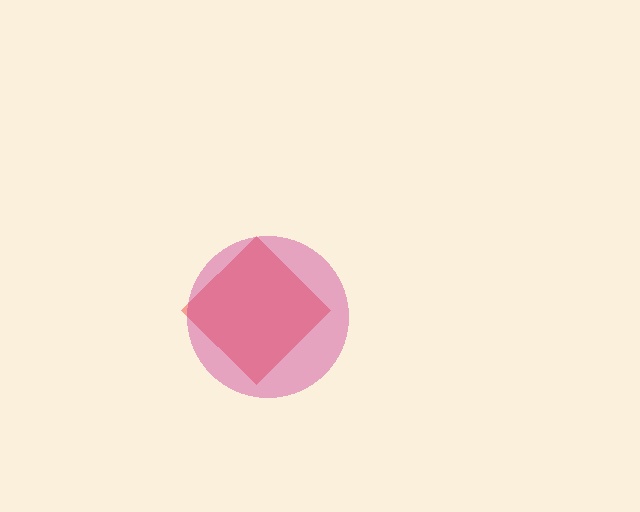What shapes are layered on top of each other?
The layered shapes are: a red diamond, a magenta circle.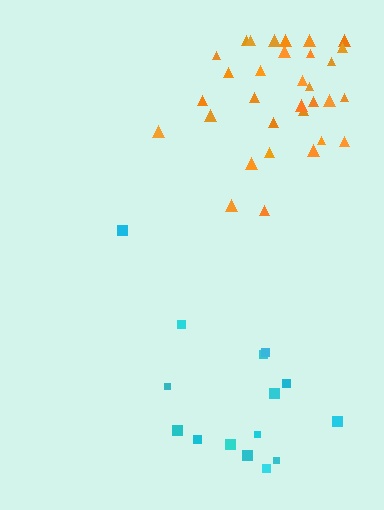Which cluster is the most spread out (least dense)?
Cyan.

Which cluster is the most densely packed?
Orange.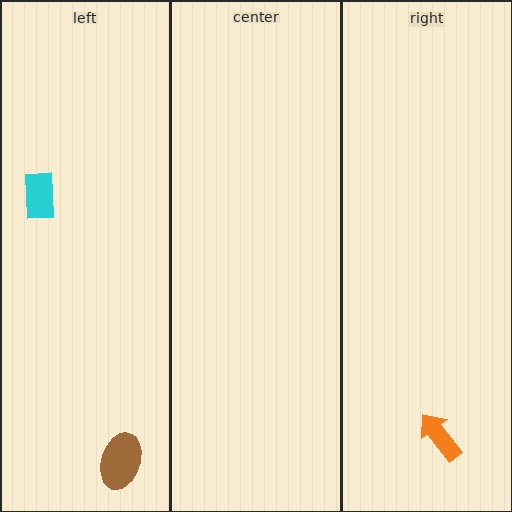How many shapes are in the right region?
1.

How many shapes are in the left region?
2.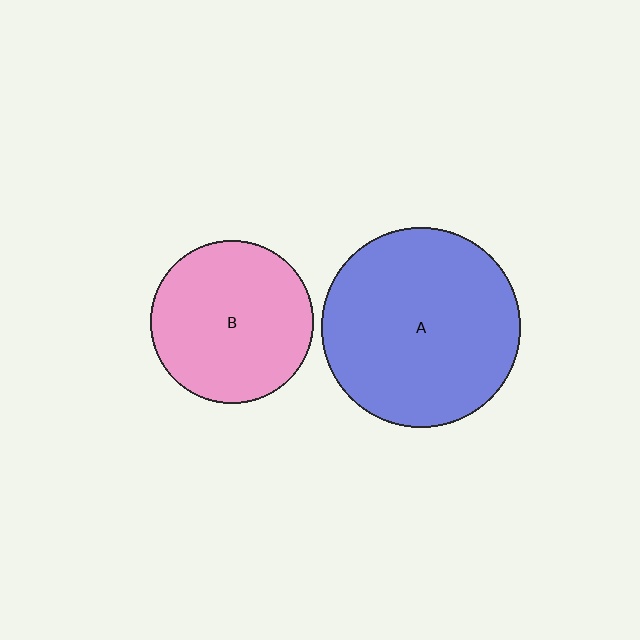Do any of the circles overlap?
No, none of the circles overlap.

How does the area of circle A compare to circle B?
Approximately 1.5 times.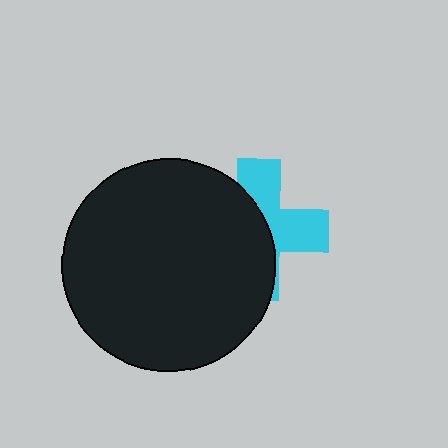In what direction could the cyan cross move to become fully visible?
The cyan cross could move right. That would shift it out from behind the black circle entirely.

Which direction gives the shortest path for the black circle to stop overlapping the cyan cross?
Moving left gives the shortest separation.